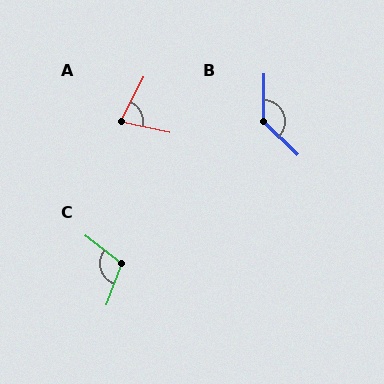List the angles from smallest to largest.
A (75°), C (107°), B (133°).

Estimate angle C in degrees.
Approximately 107 degrees.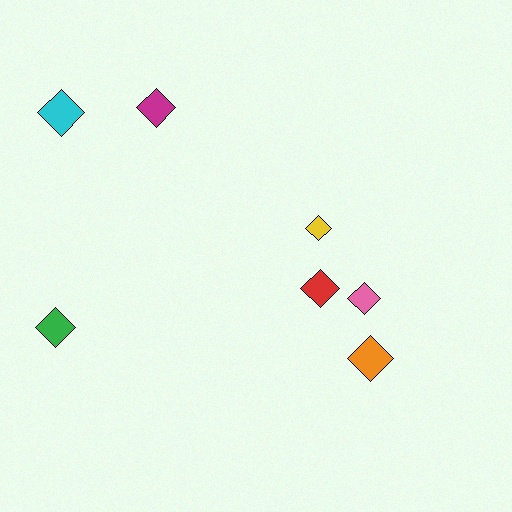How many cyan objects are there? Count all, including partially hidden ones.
There is 1 cyan object.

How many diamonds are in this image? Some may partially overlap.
There are 7 diamonds.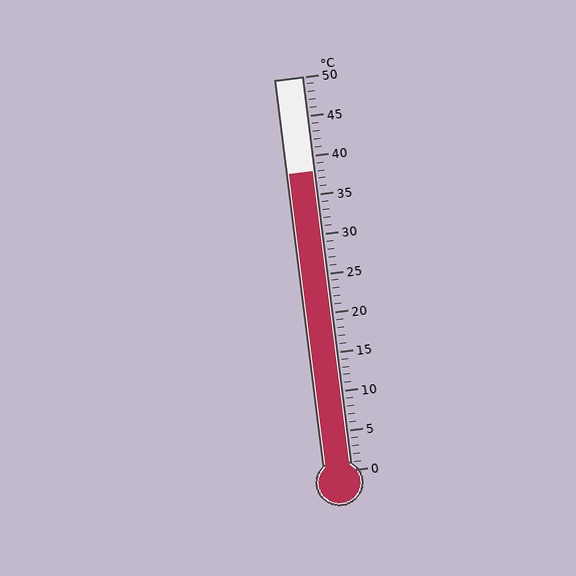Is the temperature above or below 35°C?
The temperature is above 35°C.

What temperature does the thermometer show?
The thermometer shows approximately 38°C.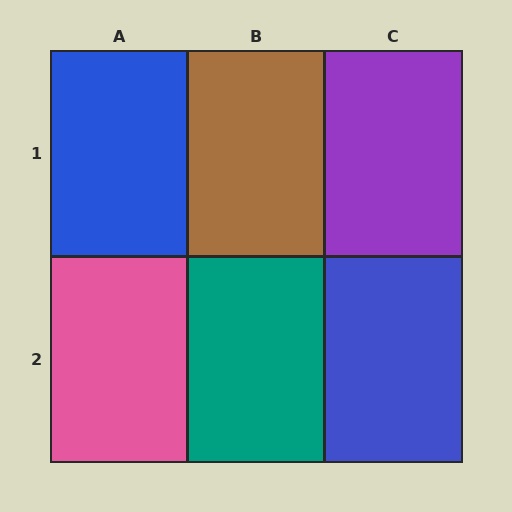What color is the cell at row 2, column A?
Pink.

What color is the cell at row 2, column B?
Teal.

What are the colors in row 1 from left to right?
Blue, brown, purple.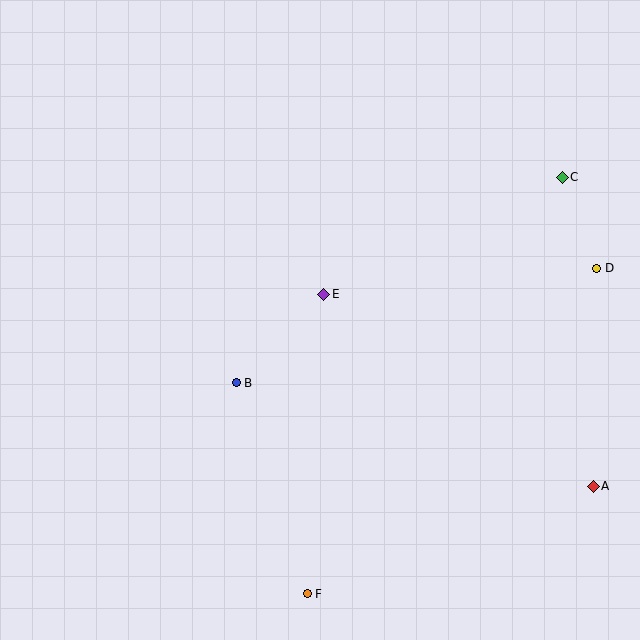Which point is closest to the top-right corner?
Point C is closest to the top-right corner.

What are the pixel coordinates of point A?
Point A is at (593, 486).